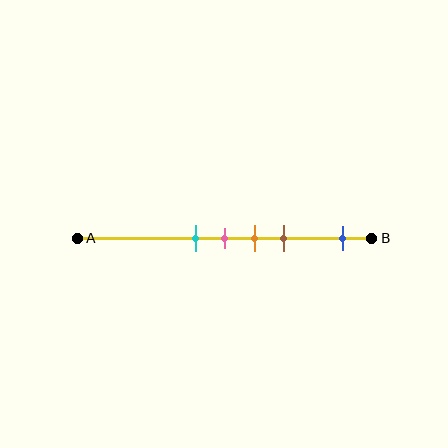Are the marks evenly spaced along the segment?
No, the marks are not evenly spaced.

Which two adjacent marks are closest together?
The cyan and pink marks are the closest adjacent pair.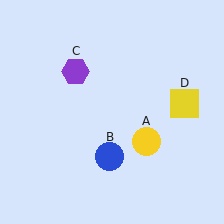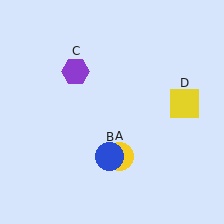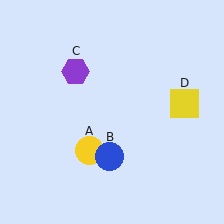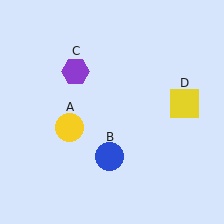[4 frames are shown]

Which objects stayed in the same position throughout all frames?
Blue circle (object B) and purple hexagon (object C) and yellow square (object D) remained stationary.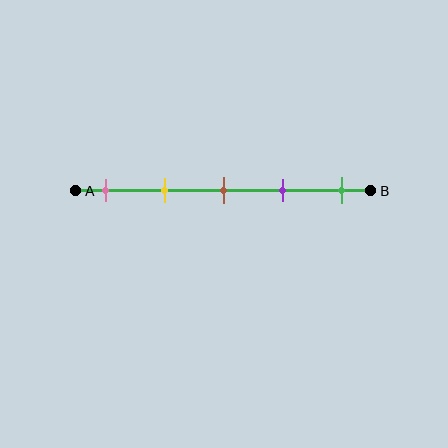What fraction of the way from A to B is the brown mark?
The brown mark is approximately 50% (0.5) of the way from A to B.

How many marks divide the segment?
There are 5 marks dividing the segment.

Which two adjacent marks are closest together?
The brown and purple marks are the closest adjacent pair.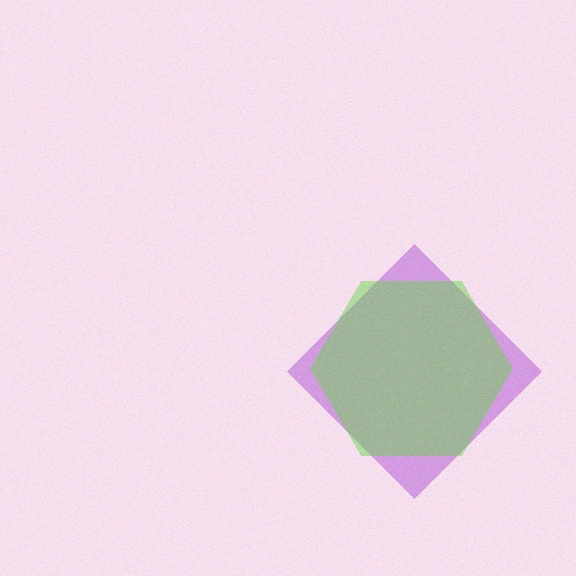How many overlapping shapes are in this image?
There are 2 overlapping shapes in the image.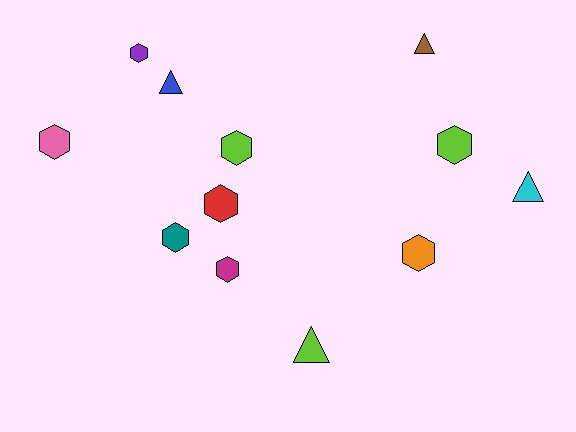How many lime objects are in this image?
There are 3 lime objects.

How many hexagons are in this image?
There are 8 hexagons.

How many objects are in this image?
There are 12 objects.